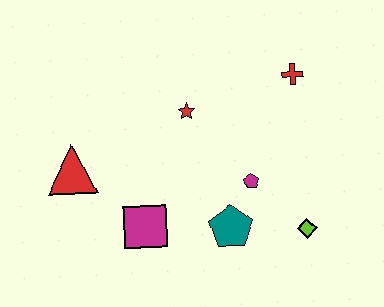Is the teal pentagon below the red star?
Yes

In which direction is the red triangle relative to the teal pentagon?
The red triangle is to the left of the teal pentagon.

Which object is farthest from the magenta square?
The red cross is farthest from the magenta square.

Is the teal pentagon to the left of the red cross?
Yes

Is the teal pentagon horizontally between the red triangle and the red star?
No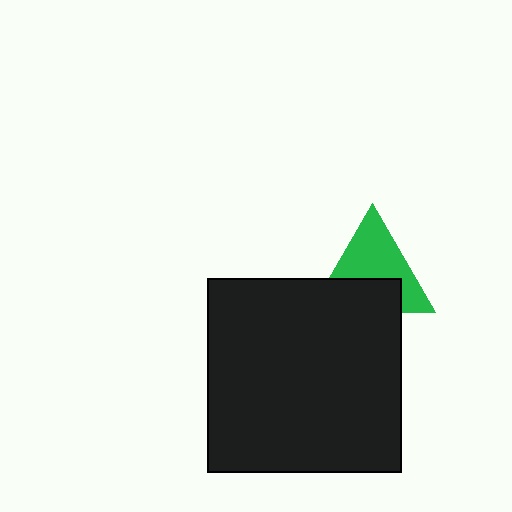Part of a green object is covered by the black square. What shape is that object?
It is a triangle.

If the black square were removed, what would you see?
You would see the complete green triangle.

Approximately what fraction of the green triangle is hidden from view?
Roughly 42% of the green triangle is hidden behind the black square.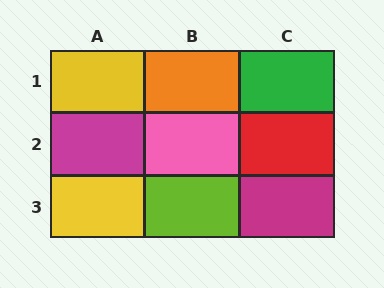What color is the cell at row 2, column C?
Red.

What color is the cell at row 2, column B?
Pink.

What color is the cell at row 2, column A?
Magenta.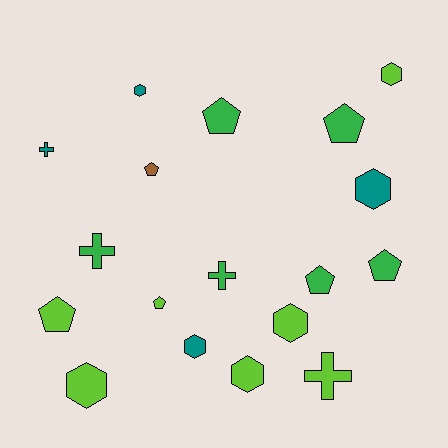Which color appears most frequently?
Lime, with 7 objects.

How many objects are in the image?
There are 18 objects.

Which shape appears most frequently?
Hexagon, with 7 objects.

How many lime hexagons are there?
There are 4 lime hexagons.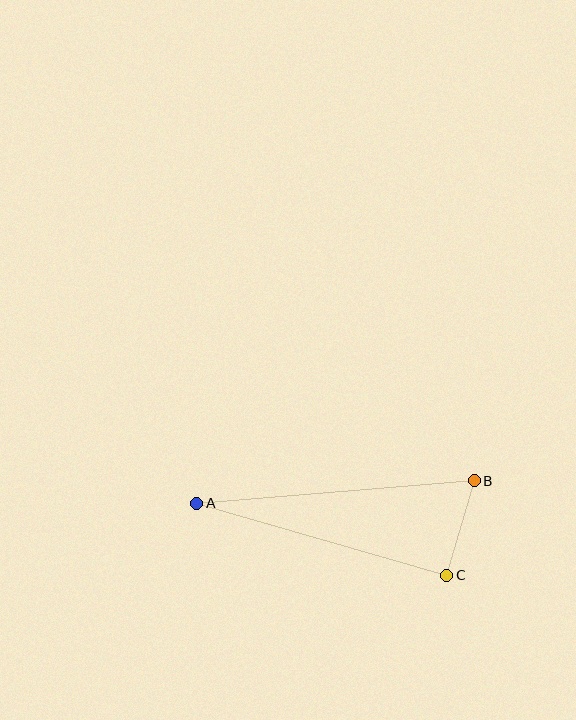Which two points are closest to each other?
Points B and C are closest to each other.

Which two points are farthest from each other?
Points A and B are farthest from each other.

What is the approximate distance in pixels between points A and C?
The distance between A and C is approximately 260 pixels.